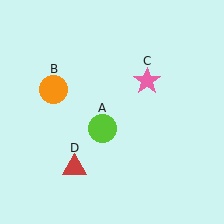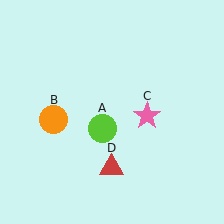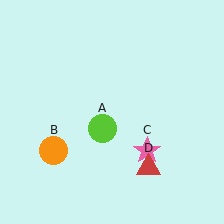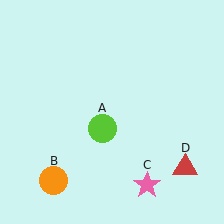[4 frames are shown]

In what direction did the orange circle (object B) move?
The orange circle (object B) moved down.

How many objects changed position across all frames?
3 objects changed position: orange circle (object B), pink star (object C), red triangle (object D).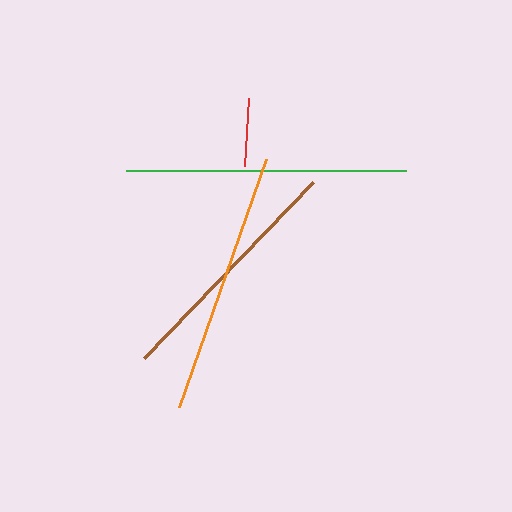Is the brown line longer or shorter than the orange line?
The orange line is longer than the brown line.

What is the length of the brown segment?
The brown segment is approximately 244 pixels long.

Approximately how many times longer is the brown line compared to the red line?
The brown line is approximately 3.6 times the length of the red line.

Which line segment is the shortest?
The red line is the shortest at approximately 69 pixels.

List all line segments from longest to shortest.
From longest to shortest: green, orange, brown, red.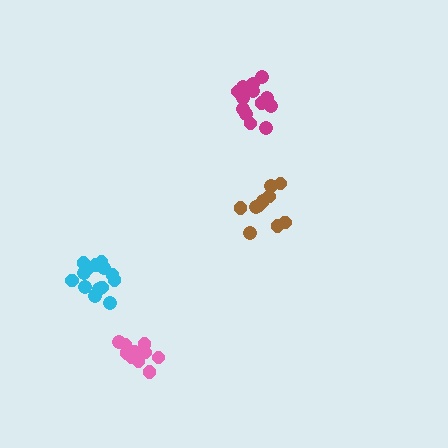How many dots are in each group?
Group 1: 10 dots, Group 2: 11 dots, Group 3: 14 dots, Group 4: 13 dots (48 total).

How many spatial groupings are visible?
There are 4 spatial groupings.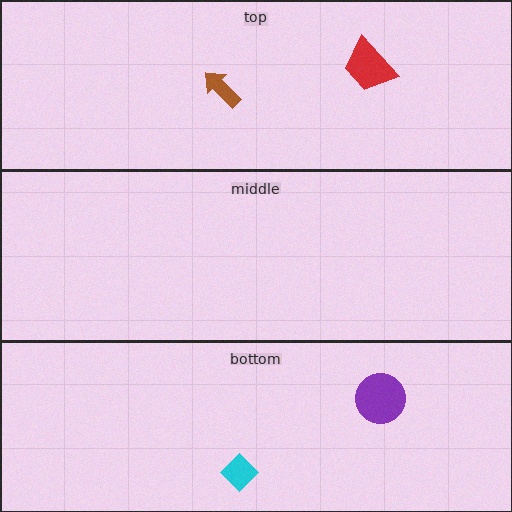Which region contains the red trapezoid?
The top region.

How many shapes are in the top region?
2.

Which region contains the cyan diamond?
The bottom region.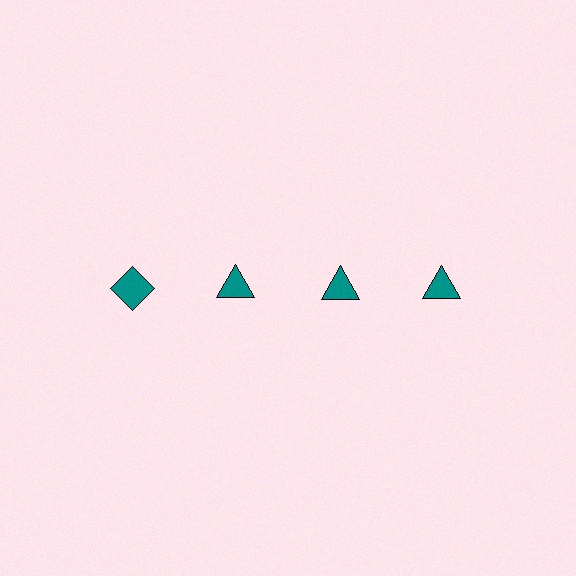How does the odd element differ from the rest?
It has a different shape: diamond instead of triangle.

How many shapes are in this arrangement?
There are 4 shapes arranged in a grid pattern.